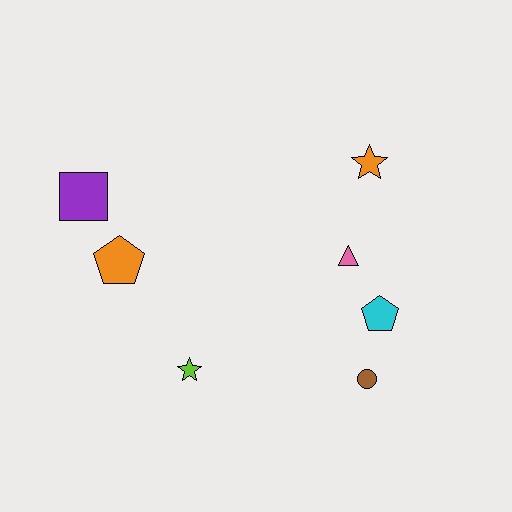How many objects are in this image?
There are 7 objects.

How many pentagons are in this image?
There are 2 pentagons.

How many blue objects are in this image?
There are no blue objects.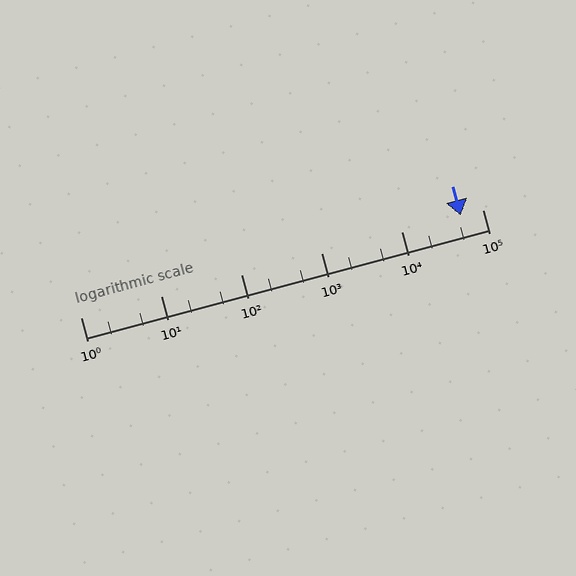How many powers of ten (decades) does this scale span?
The scale spans 5 decades, from 1 to 100000.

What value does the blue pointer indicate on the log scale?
The pointer indicates approximately 54000.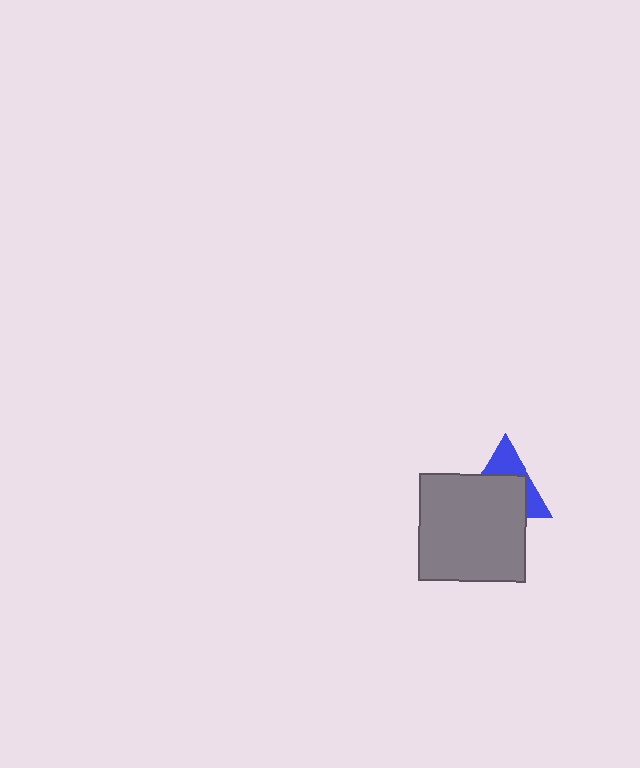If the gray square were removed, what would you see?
You would see the complete blue triangle.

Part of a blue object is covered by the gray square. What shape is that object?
It is a triangle.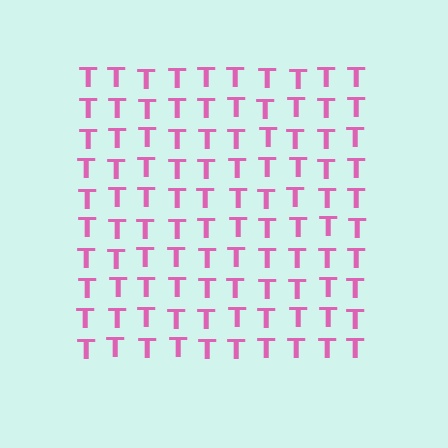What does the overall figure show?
The overall figure shows a square.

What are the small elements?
The small elements are letter T's.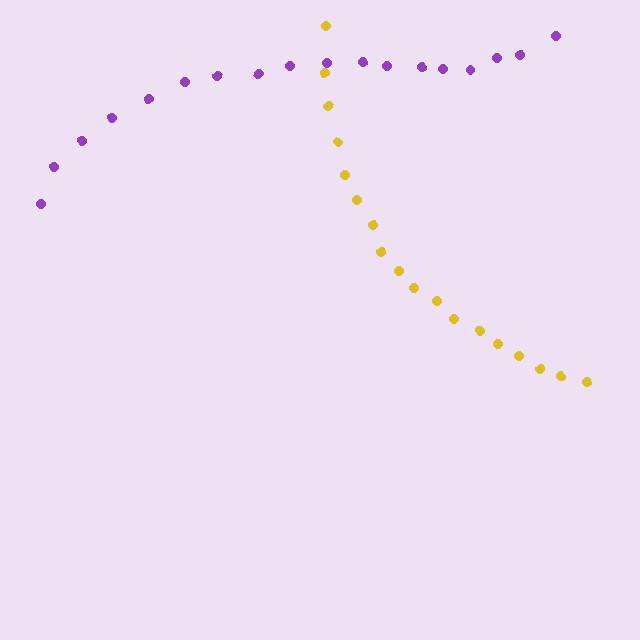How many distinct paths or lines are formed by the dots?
There are 2 distinct paths.